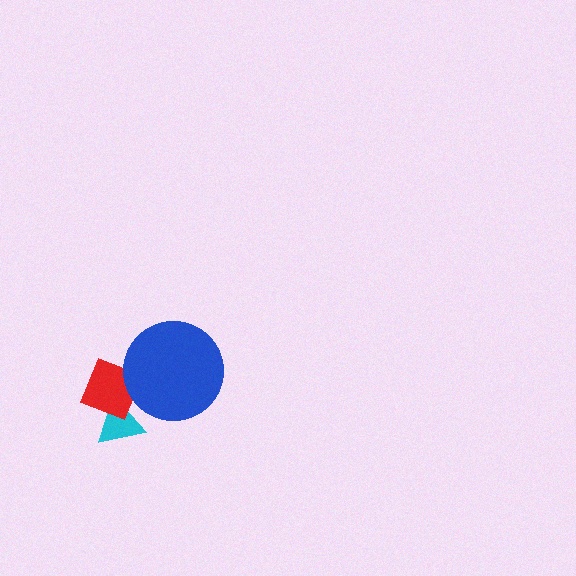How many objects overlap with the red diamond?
2 objects overlap with the red diamond.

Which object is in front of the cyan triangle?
The red diamond is in front of the cyan triangle.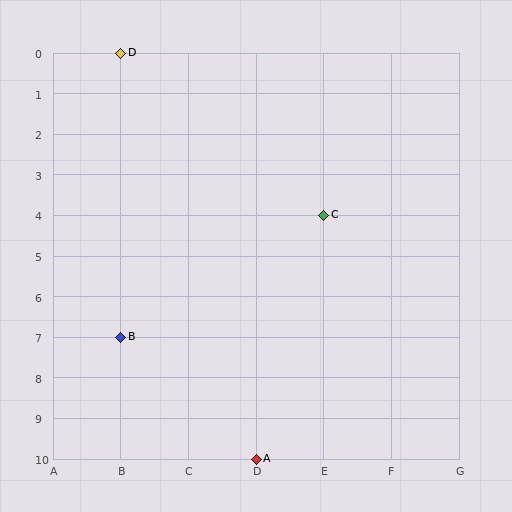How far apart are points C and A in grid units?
Points C and A are 1 column and 6 rows apart (about 6.1 grid units diagonally).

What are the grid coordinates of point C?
Point C is at grid coordinates (E, 4).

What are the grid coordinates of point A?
Point A is at grid coordinates (D, 10).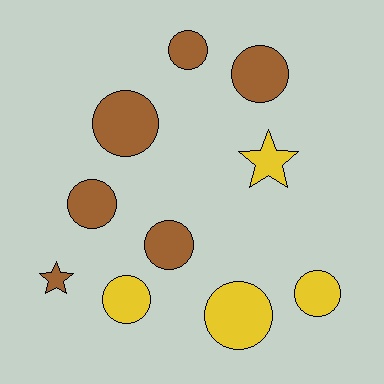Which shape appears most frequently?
Circle, with 8 objects.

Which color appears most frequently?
Brown, with 6 objects.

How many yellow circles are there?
There are 3 yellow circles.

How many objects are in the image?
There are 10 objects.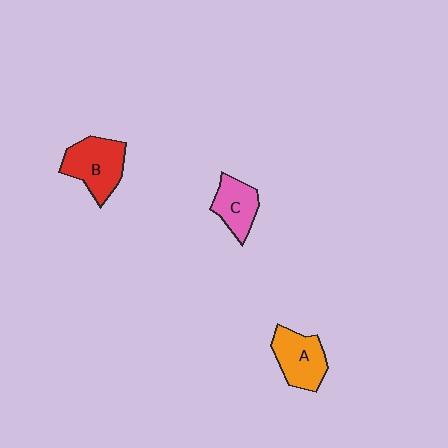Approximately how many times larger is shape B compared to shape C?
Approximately 1.4 times.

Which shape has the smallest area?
Shape C (pink).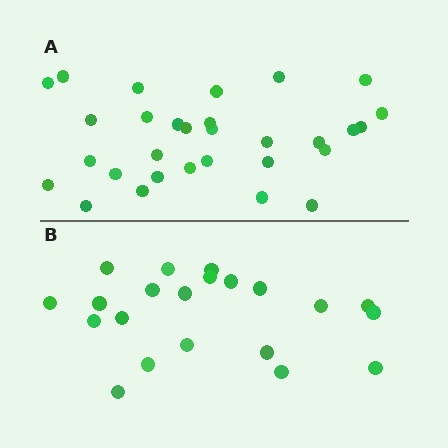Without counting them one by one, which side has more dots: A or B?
Region A (the top region) has more dots.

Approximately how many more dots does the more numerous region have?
Region A has roughly 8 or so more dots than region B.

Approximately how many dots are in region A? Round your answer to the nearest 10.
About 30 dots.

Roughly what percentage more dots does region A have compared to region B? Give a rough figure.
About 45% more.